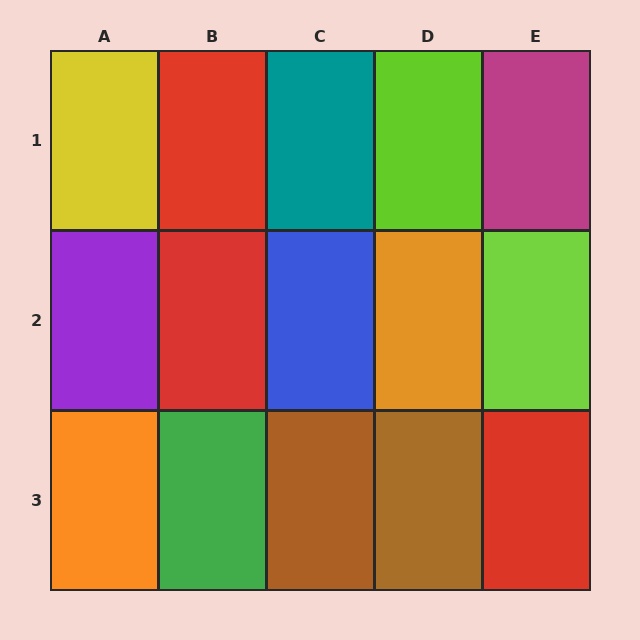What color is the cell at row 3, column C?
Brown.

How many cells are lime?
2 cells are lime.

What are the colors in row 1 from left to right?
Yellow, red, teal, lime, magenta.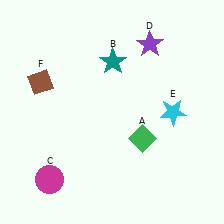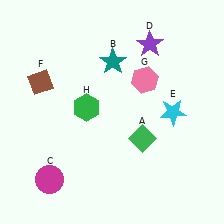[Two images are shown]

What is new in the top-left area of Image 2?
A green hexagon (H) was added in the top-left area of Image 2.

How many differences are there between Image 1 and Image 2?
There are 2 differences between the two images.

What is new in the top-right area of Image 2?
A pink hexagon (G) was added in the top-right area of Image 2.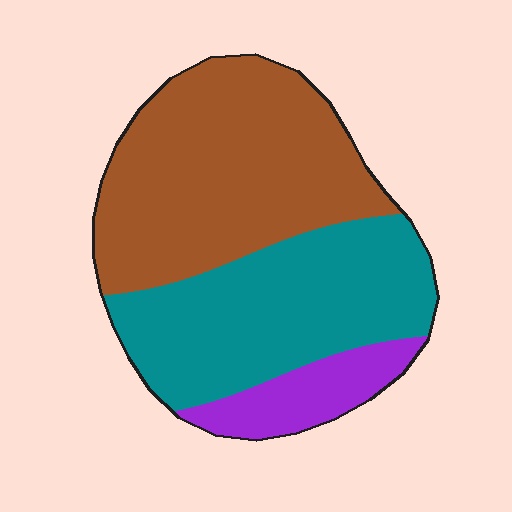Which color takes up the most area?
Brown, at roughly 50%.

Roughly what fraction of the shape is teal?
Teal takes up about two fifths (2/5) of the shape.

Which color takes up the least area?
Purple, at roughly 10%.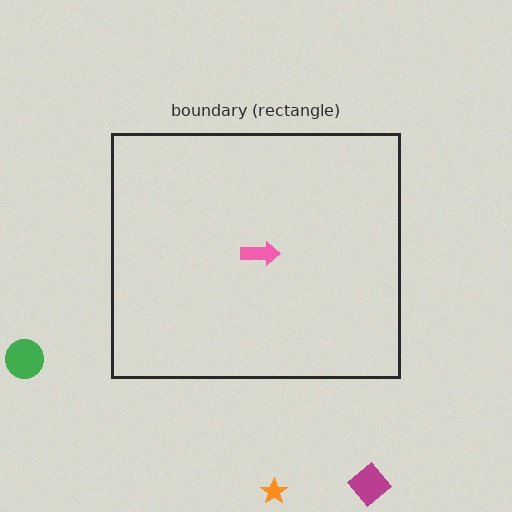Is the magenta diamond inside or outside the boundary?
Outside.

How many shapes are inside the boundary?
1 inside, 3 outside.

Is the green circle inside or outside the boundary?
Outside.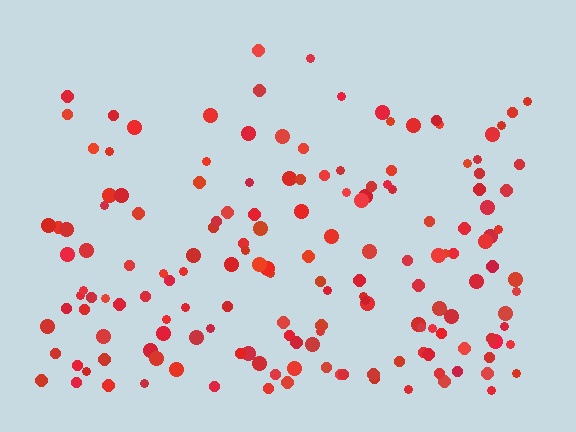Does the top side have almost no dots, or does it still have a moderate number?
Still a moderate number, just noticeably fewer than the bottom.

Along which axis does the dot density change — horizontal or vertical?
Vertical.